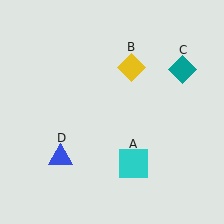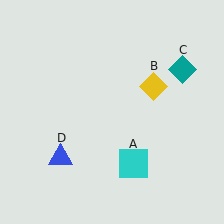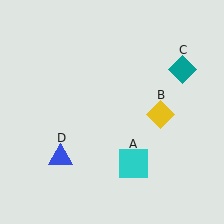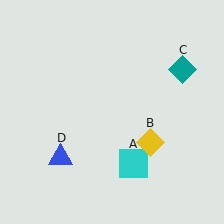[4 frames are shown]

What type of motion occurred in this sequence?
The yellow diamond (object B) rotated clockwise around the center of the scene.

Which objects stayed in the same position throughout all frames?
Cyan square (object A) and teal diamond (object C) and blue triangle (object D) remained stationary.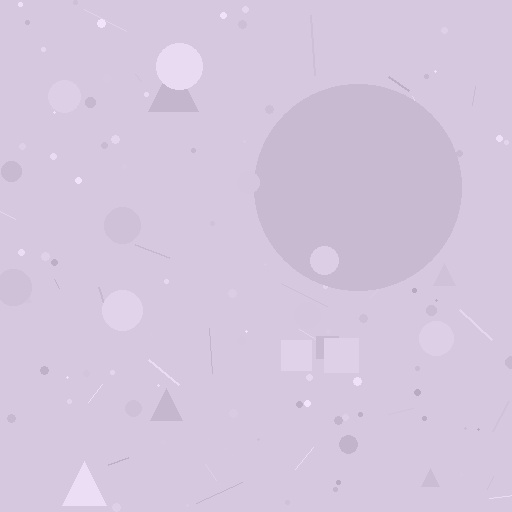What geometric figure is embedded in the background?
A circle is embedded in the background.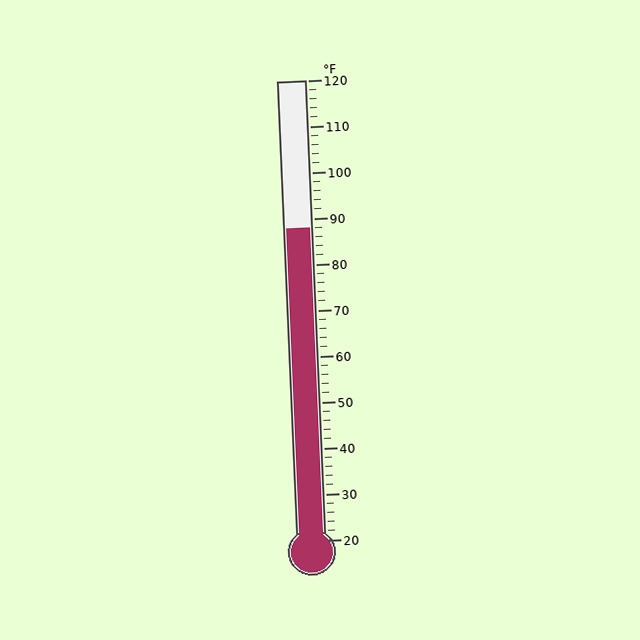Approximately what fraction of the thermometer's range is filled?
The thermometer is filled to approximately 70% of its range.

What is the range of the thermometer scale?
The thermometer scale ranges from 20°F to 120°F.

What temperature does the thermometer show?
The thermometer shows approximately 88°F.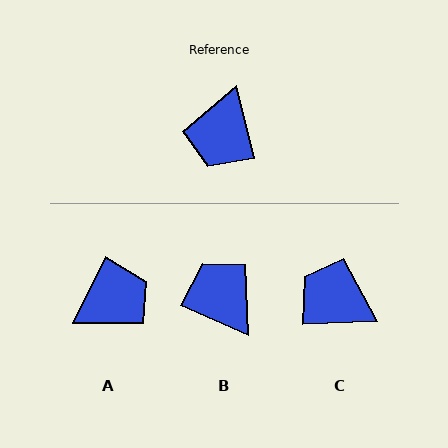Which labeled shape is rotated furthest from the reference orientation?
A, about 140 degrees away.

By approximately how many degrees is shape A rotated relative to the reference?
Approximately 140 degrees counter-clockwise.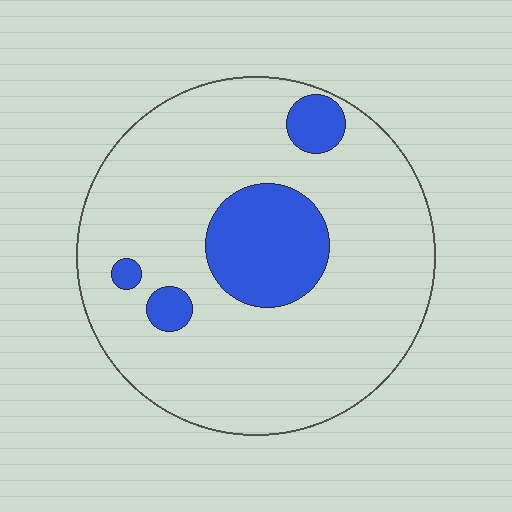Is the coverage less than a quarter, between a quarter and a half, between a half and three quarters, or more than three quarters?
Less than a quarter.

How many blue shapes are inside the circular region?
4.